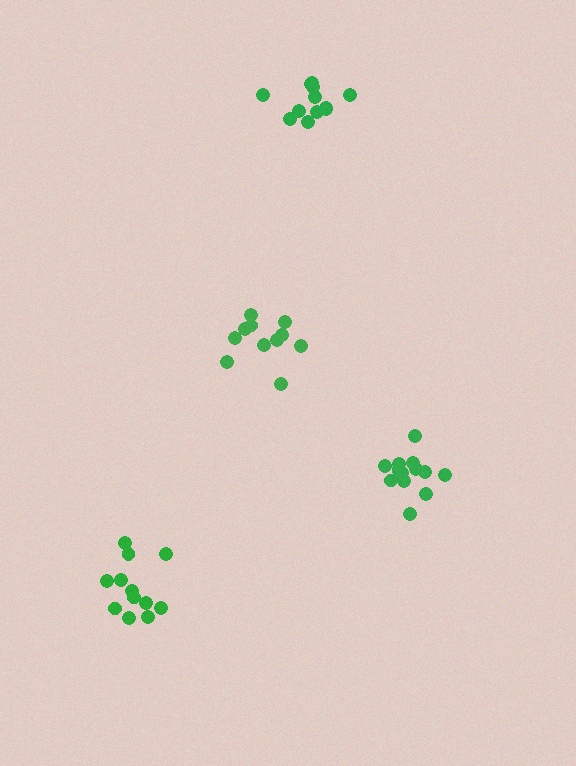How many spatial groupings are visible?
There are 4 spatial groupings.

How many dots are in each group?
Group 1: 13 dots, Group 2: 12 dots, Group 3: 12 dots, Group 4: 11 dots (48 total).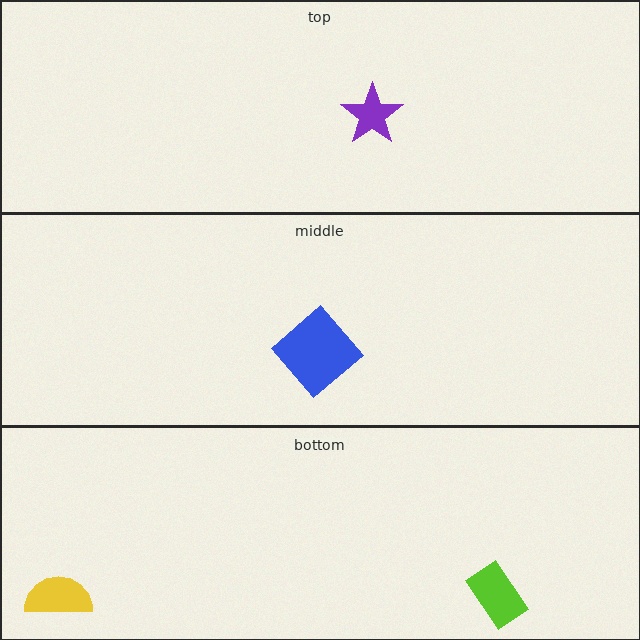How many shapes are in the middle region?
1.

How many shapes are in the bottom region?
2.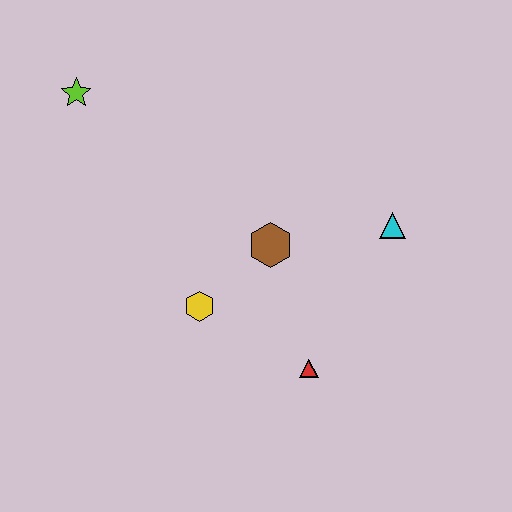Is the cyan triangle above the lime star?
No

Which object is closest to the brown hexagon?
The yellow hexagon is closest to the brown hexagon.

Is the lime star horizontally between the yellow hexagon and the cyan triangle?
No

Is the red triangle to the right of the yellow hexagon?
Yes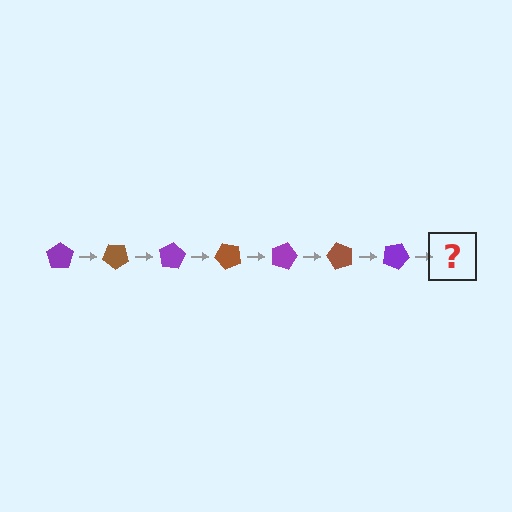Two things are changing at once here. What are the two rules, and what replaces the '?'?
The two rules are that it rotates 40 degrees each step and the color cycles through purple and brown. The '?' should be a brown pentagon, rotated 280 degrees from the start.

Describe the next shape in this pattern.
It should be a brown pentagon, rotated 280 degrees from the start.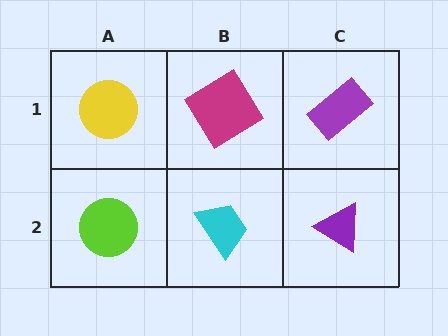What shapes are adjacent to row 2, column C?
A purple rectangle (row 1, column C), a cyan trapezoid (row 2, column B).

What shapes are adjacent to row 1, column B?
A cyan trapezoid (row 2, column B), a yellow circle (row 1, column A), a purple rectangle (row 1, column C).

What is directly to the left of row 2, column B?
A lime circle.